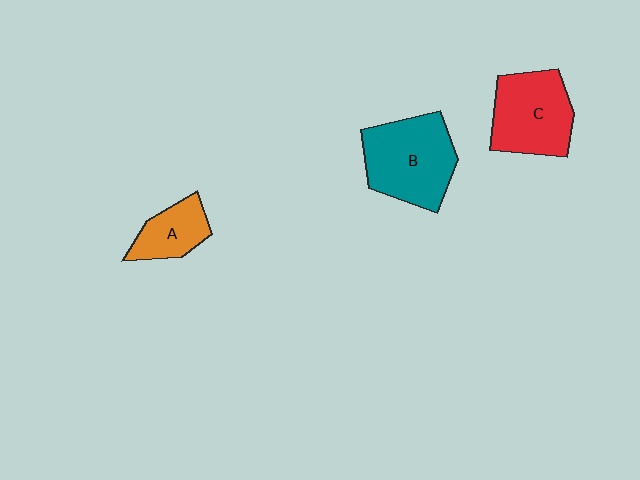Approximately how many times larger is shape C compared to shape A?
Approximately 1.8 times.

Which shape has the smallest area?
Shape A (orange).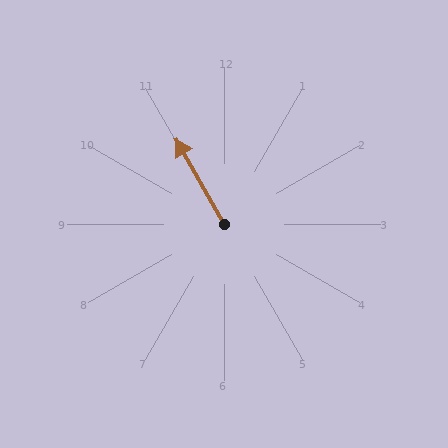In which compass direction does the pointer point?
Northwest.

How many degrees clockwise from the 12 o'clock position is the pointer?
Approximately 331 degrees.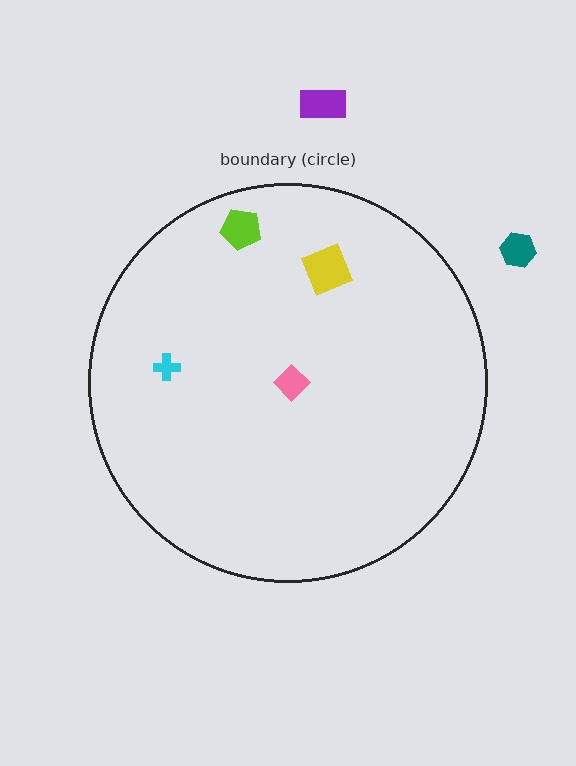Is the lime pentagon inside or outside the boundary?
Inside.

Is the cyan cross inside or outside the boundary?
Inside.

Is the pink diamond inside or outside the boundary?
Inside.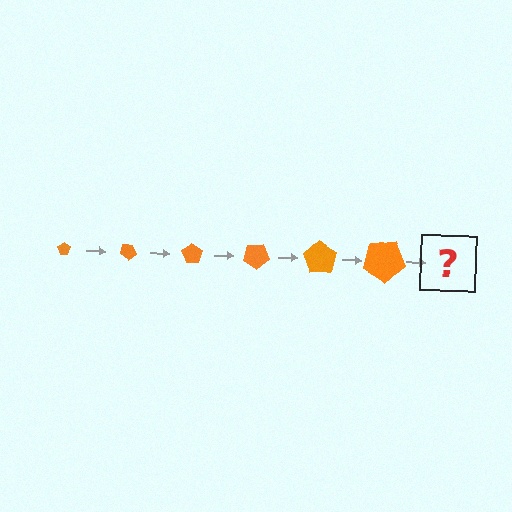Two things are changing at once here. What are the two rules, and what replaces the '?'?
The two rules are that the pentagon grows larger each step and it rotates 35 degrees each step. The '?' should be a pentagon, larger than the previous one and rotated 210 degrees from the start.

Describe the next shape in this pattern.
It should be a pentagon, larger than the previous one and rotated 210 degrees from the start.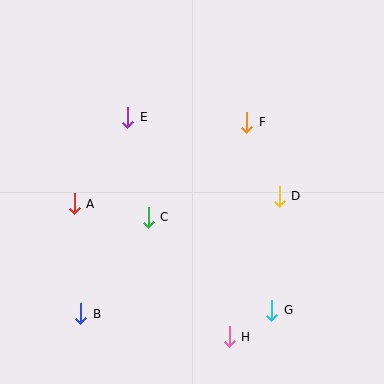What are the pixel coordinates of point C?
Point C is at (148, 217).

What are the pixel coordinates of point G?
Point G is at (272, 310).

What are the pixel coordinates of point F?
Point F is at (247, 122).